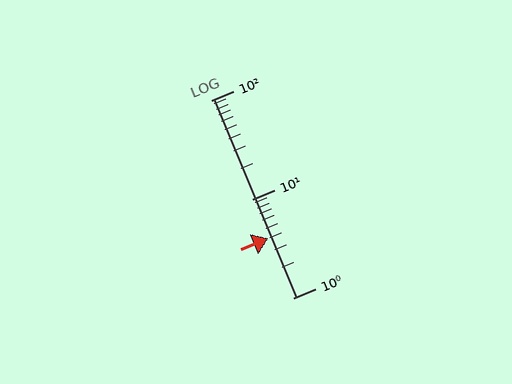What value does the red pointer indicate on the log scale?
The pointer indicates approximately 4.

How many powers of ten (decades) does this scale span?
The scale spans 2 decades, from 1 to 100.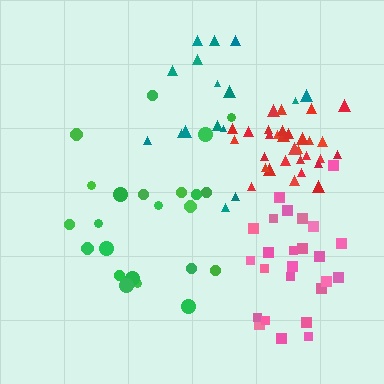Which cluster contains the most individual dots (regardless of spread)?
Red (31).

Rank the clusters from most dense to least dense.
red, pink, green, teal.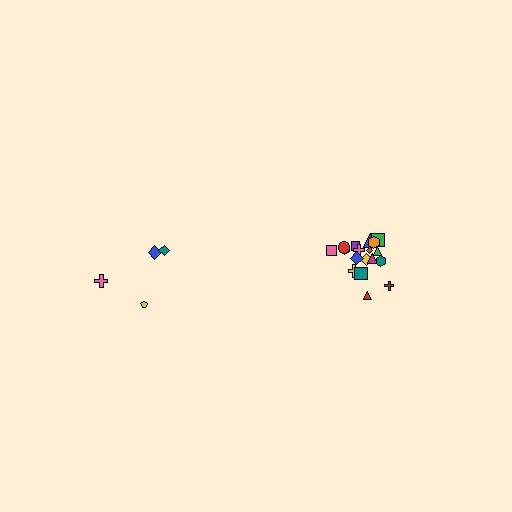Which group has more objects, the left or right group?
The right group.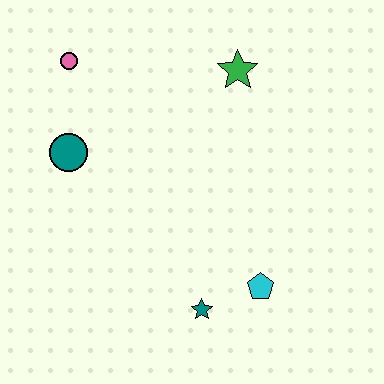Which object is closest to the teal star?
The cyan pentagon is closest to the teal star.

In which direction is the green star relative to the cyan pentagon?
The green star is above the cyan pentagon.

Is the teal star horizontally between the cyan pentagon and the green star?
No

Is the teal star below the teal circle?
Yes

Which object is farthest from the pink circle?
The cyan pentagon is farthest from the pink circle.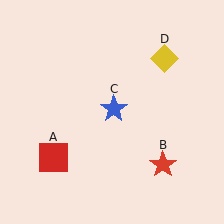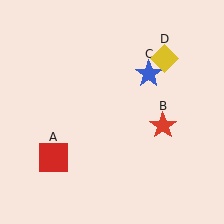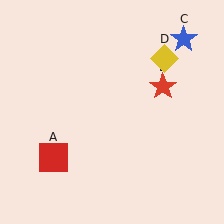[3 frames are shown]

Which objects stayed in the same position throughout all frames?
Red square (object A) and yellow diamond (object D) remained stationary.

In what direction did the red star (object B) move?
The red star (object B) moved up.